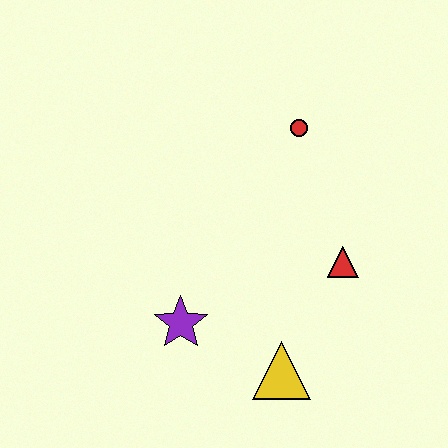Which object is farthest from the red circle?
The yellow triangle is farthest from the red circle.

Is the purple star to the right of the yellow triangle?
No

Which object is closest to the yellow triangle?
The purple star is closest to the yellow triangle.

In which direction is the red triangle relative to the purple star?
The red triangle is to the right of the purple star.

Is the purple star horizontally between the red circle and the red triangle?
No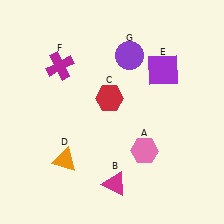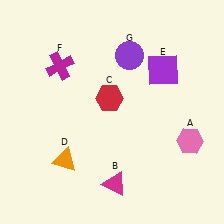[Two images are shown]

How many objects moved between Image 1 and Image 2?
1 object moved between the two images.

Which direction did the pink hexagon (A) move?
The pink hexagon (A) moved right.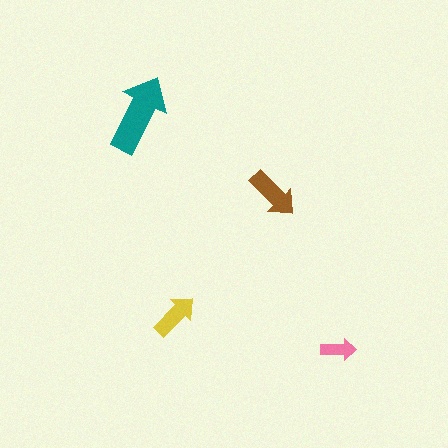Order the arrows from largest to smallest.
the teal one, the brown one, the yellow one, the pink one.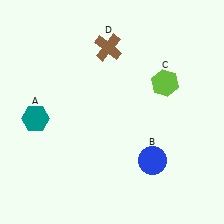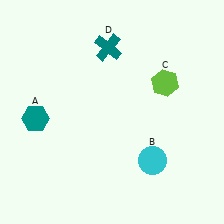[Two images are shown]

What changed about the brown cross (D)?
In Image 1, D is brown. In Image 2, it changed to teal.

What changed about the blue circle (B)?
In Image 1, B is blue. In Image 2, it changed to cyan.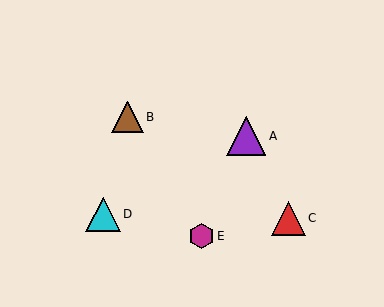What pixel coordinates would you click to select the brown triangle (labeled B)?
Click at (127, 117) to select the brown triangle B.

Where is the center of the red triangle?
The center of the red triangle is at (289, 218).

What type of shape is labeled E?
Shape E is a magenta hexagon.